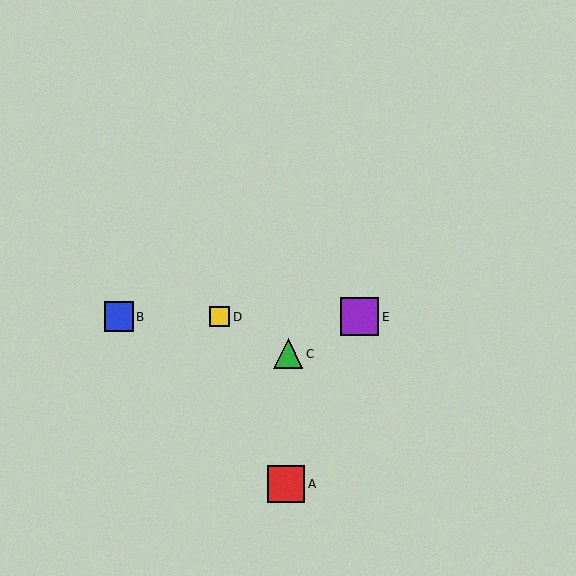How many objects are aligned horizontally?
3 objects (B, D, E) are aligned horizontally.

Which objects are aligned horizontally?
Objects B, D, E are aligned horizontally.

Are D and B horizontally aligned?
Yes, both are at y≈317.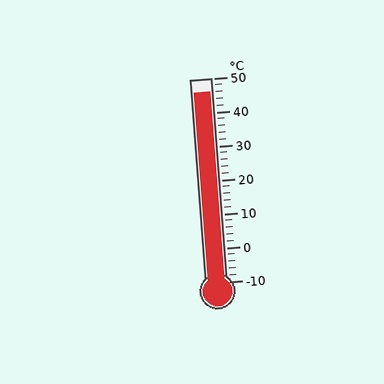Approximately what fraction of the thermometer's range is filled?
The thermometer is filled to approximately 95% of its range.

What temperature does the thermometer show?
The thermometer shows approximately 46°C.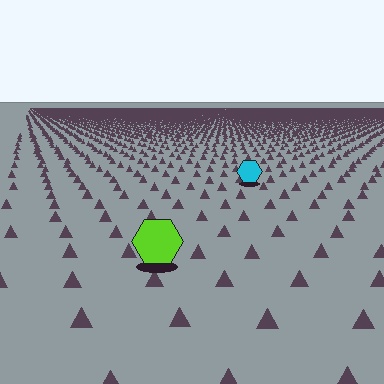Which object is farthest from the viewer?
The cyan hexagon is farthest from the viewer. It appears smaller and the ground texture around it is denser.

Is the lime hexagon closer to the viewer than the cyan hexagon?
Yes. The lime hexagon is closer — you can tell from the texture gradient: the ground texture is coarser near it.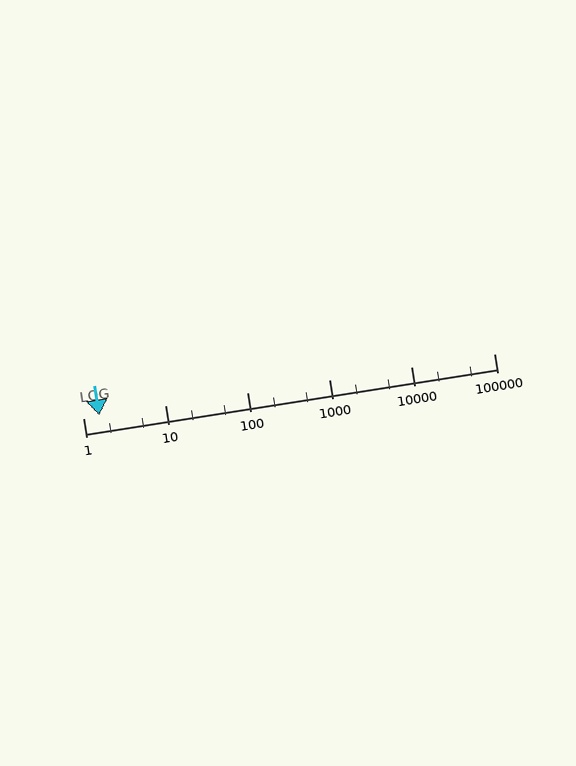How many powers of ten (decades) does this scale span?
The scale spans 5 decades, from 1 to 100000.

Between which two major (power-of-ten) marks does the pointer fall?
The pointer is between 1 and 10.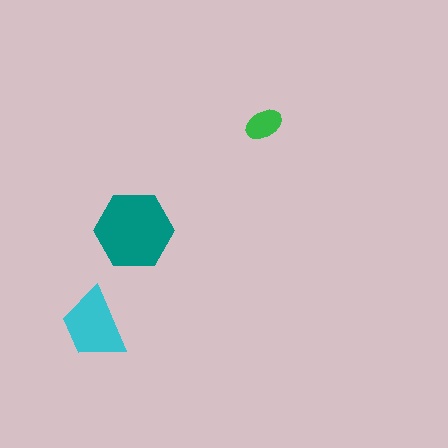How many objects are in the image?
There are 3 objects in the image.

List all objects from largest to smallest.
The teal hexagon, the cyan trapezoid, the green ellipse.